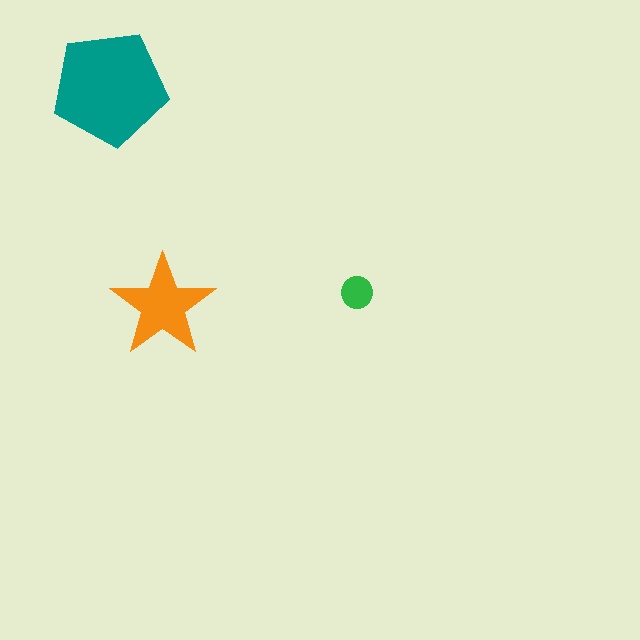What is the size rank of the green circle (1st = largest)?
3rd.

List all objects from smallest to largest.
The green circle, the orange star, the teal pentagon.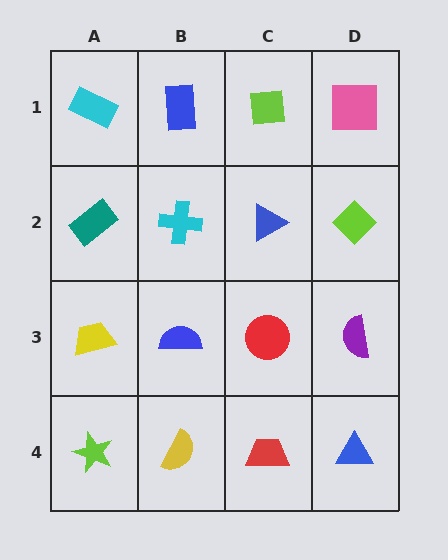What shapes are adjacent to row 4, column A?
A yellow trapezoid (row 3, column A), a yellow semicircle (row 4, column B).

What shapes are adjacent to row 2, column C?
A lime square (row 1, column C), a red circle (row 3, column C), a cyan cross (row 2, column B), a lime diamond (row 2, column D).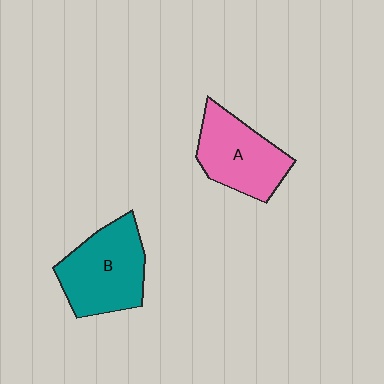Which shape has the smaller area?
Shape A (pink).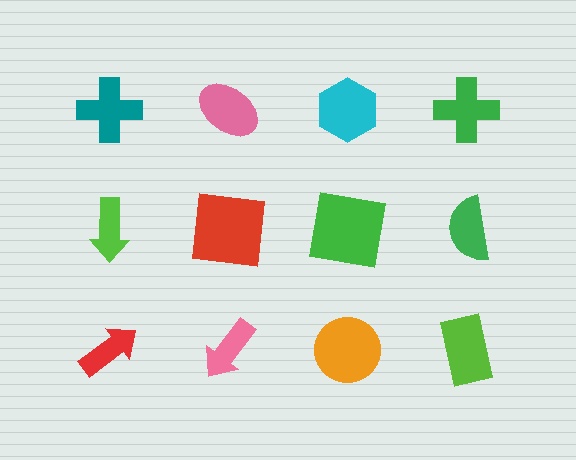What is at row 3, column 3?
An orange circle.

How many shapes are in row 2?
4 shapes.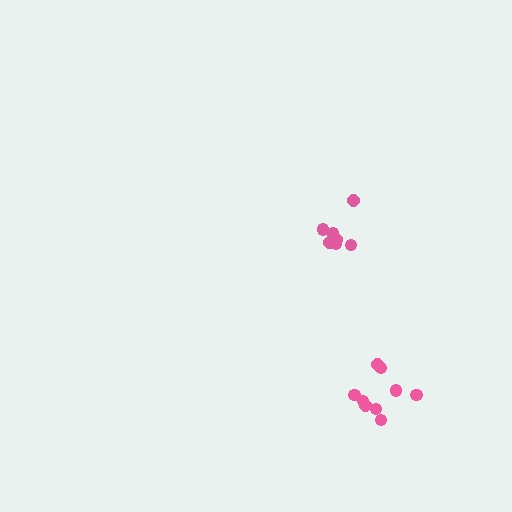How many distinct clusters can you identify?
There are 2 distinct clusters.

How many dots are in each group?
Group 1: 7 dots, Group 2: 9 dots (16 total).